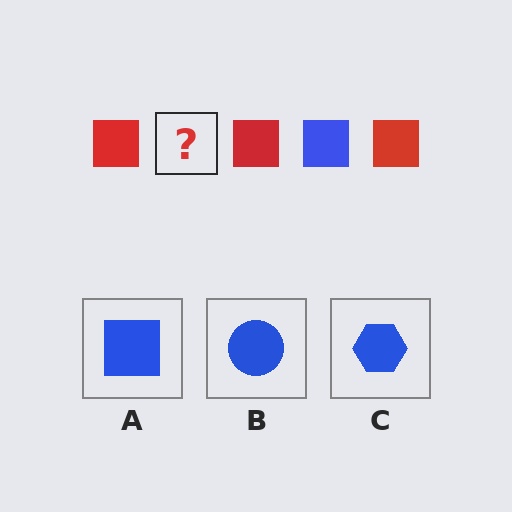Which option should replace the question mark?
Option A.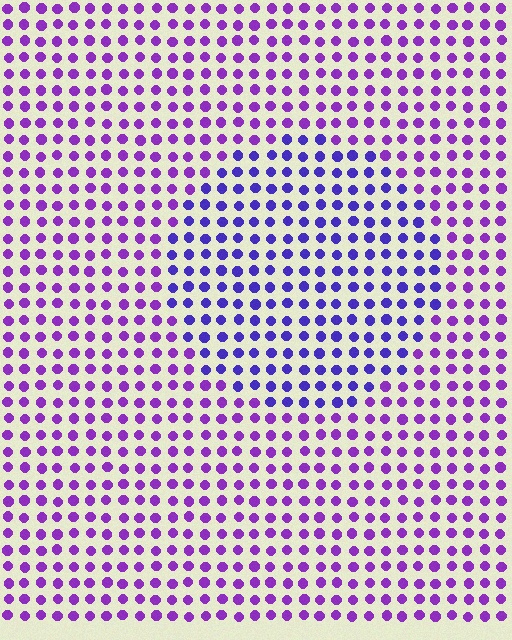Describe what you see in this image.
The image is filled with small purple elements in a uniform arrangement. A circle-shaped region is visible where the elements are tinted to a slightly different hue, forming a subtle color boundary.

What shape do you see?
I see a circle.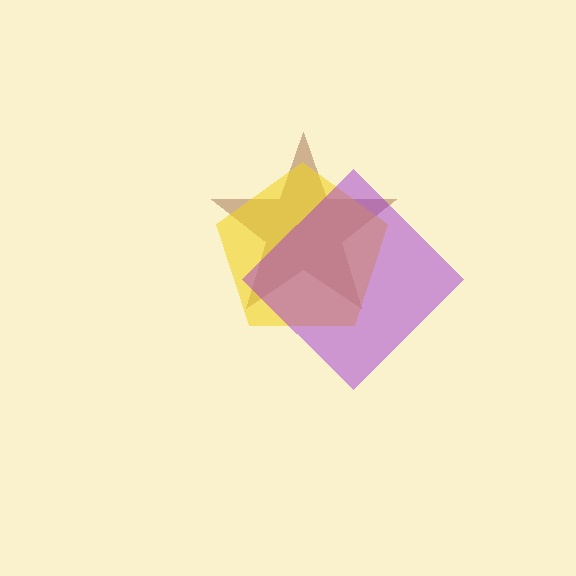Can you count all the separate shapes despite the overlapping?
Yes, there are 3 separate shapes.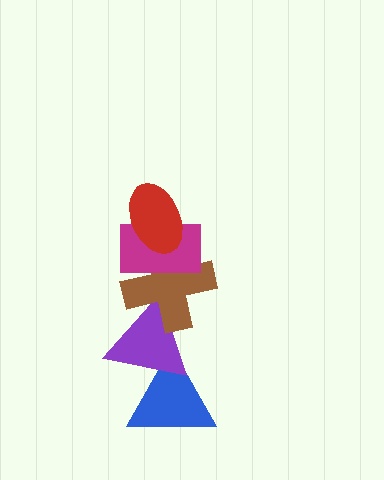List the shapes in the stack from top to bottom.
From top to bottom: the red ellipse, the magenta rectangle, the brown cross, the purple triangle, the blue triangle.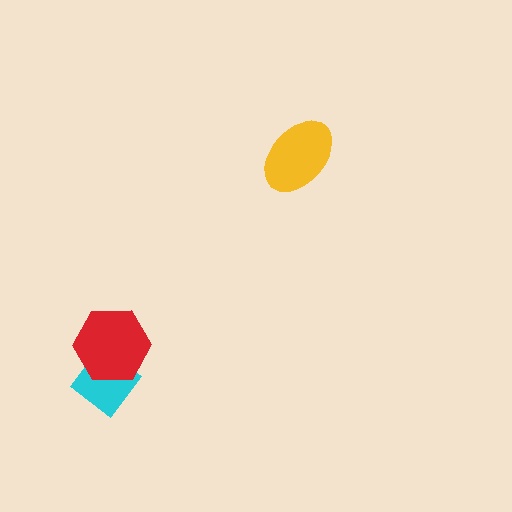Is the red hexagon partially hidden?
No, no other shape covers it.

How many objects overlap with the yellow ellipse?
0 objects overlap with the yellow ellipse.